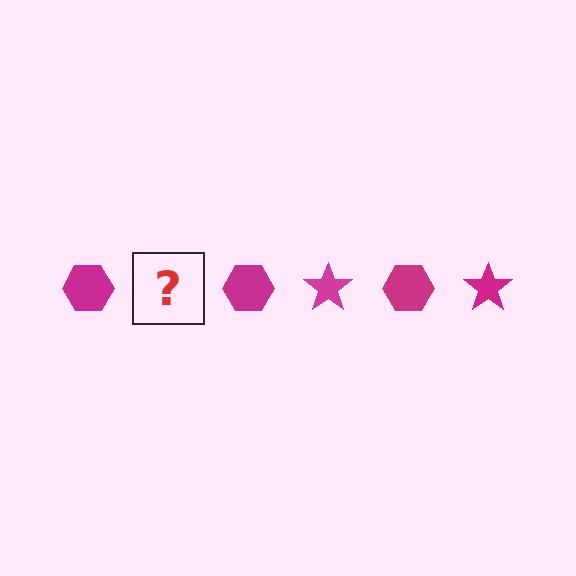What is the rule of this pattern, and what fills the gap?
The rule is that the pattern cycles through hexagon, star shapes in magenta. The gap should be filled with a magenta star.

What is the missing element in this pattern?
The missing element is a magenta star.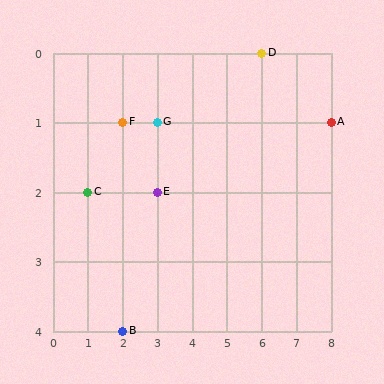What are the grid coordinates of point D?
Point D is at grid coordinates (6, 0).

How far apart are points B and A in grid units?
Points B and A are 6 columns and 3 rows apart (about 6.7 grid units diagonally).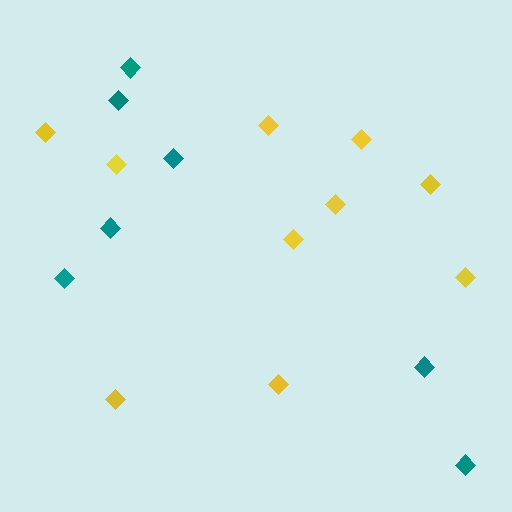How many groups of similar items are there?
There are 2 groups: one group of teal diamonds (7) and one group of yellow diamonds (10).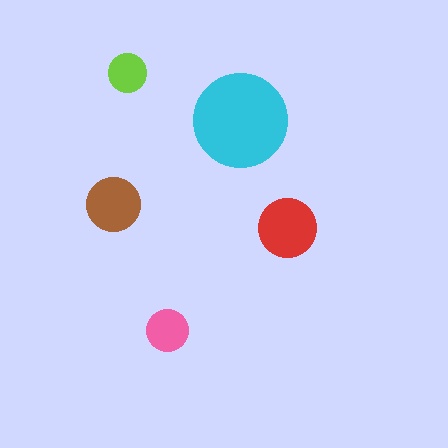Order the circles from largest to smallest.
the cyan one, the red one, the brown one, the pink one, the lime one.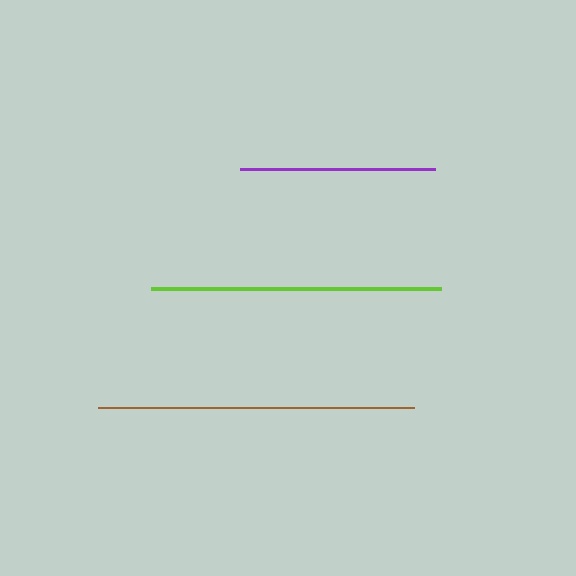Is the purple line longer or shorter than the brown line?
The brown line is longer than the purple line.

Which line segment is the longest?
The brown line is the longest at approximately 316 pixels.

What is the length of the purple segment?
The purple segment is approximately 194 pixels long.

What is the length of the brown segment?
The brown segment is approximately 316 pixels long.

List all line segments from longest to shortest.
From longest to shortest: brown, lime, purple.